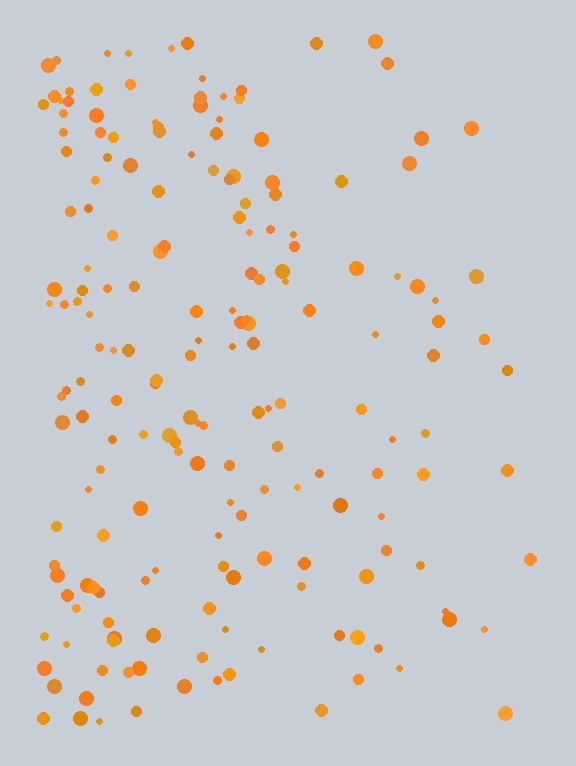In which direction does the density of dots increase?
From right to left, with the left side densest.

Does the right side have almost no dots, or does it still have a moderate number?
Still a moderate number, just noticeably fewer than the left.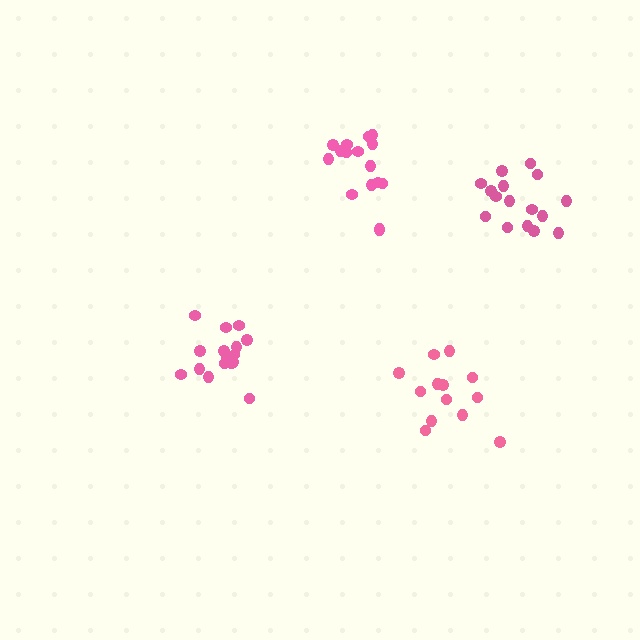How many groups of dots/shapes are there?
There are 4 groups.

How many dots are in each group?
Group 1: 16 dots, Group 2: 13 dots, Group 3: 16 dots, Group 4: 16 dots (61 total).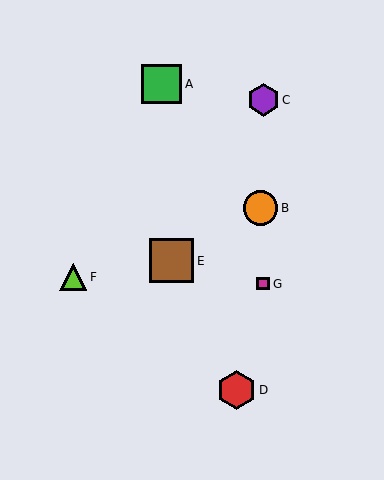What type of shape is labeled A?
Shape A is a green square.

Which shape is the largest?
The brown square (labeled E) is the largest.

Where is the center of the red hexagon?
The center of the red hexagon is at (237, 390).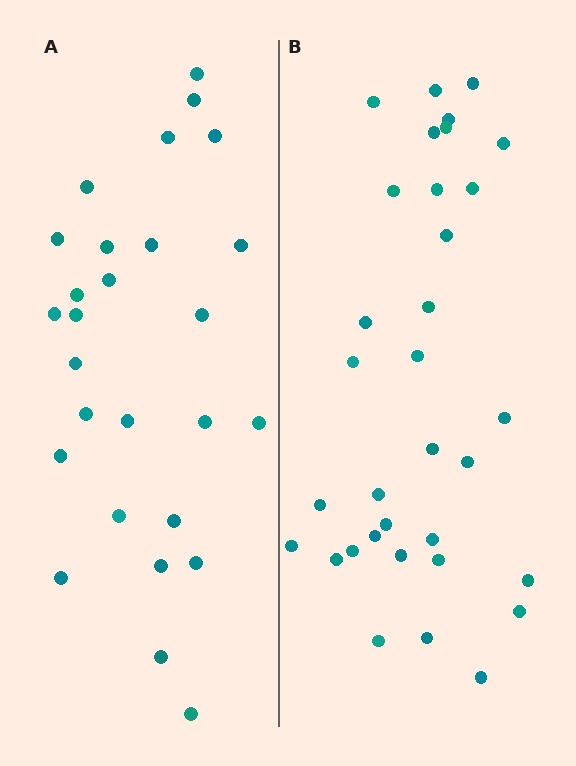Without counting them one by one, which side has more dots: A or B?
Region B (the right region) has more dots.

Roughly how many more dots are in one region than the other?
Region B has about 6 more dots than region A.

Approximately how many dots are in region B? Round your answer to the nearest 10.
About 30 dots. (The exact count is 33, which rounds to 30.)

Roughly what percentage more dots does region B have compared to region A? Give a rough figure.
About 20% more.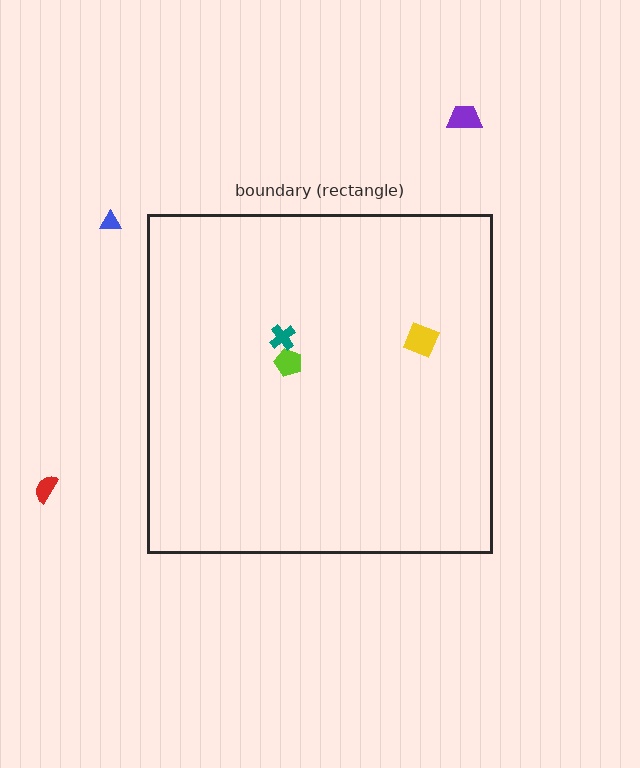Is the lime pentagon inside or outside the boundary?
Inside.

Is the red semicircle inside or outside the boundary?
Outside.